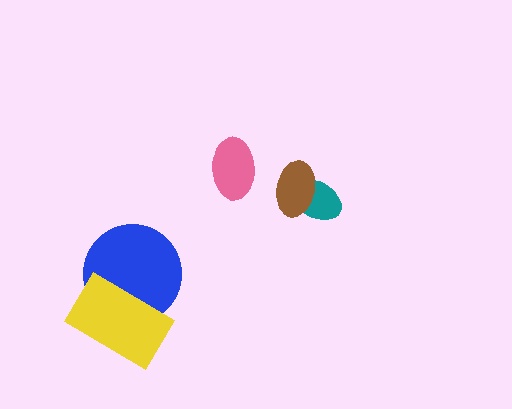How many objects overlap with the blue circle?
1 object overlaps with the blue circle.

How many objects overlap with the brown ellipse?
1 object overlaps with the brown ellipse.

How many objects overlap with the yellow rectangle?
1 object overlaps with the yellow rectangle.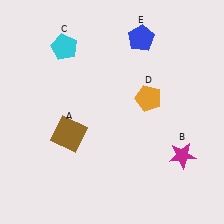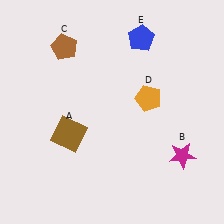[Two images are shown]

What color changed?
The pentagon (C) changed from cyan in Image 1 to brown in Image 2.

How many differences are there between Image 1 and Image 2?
There is 1 difference between the two images.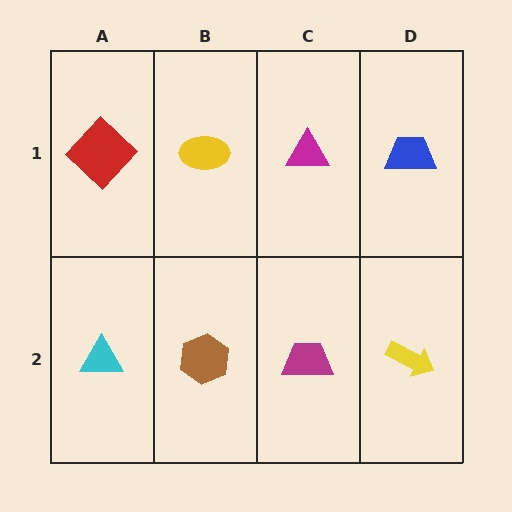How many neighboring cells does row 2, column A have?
2.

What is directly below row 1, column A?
A cyan triangle.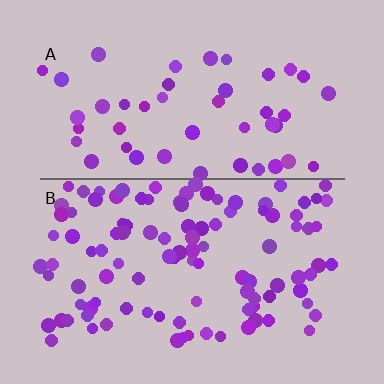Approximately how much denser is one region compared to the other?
Approximately 2.3× — region B over region A.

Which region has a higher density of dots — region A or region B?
B (the bottom).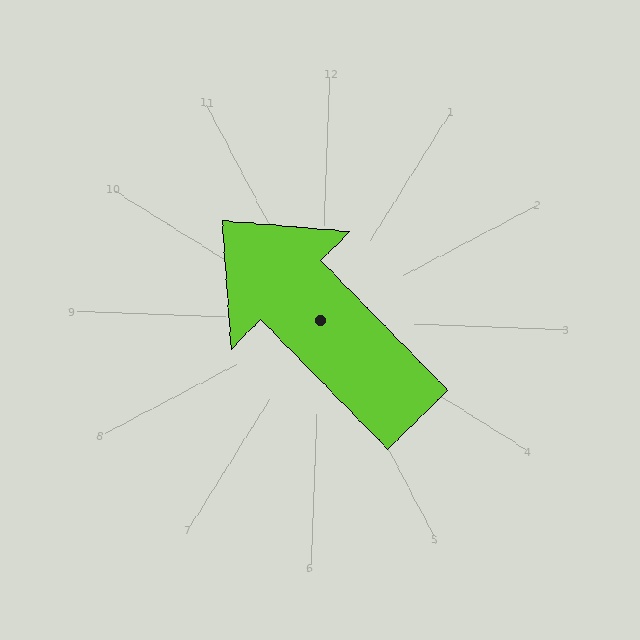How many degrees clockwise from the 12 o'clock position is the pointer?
Approximately 313 degrees.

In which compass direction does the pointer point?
Northwest.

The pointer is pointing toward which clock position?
Roughly 10 o'clock.